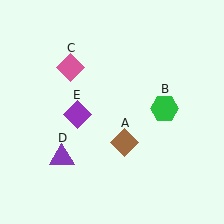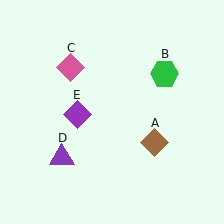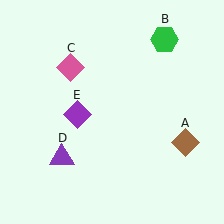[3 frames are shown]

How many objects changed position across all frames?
2 objects changed position: brown diamond (object A), green hexagon (object B).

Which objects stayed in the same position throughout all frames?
Pink diamond (object C) and purple triangle (object D) and purple diamond (object E) remained stationary.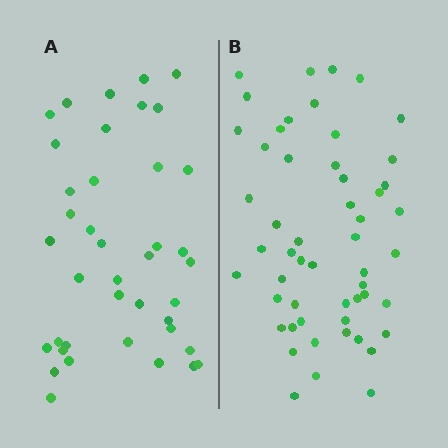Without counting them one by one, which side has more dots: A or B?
Region B (the right region) has more dots.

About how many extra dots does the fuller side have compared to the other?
Region B has approximately 15 more dots than region A.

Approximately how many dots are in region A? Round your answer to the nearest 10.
About 40 dots.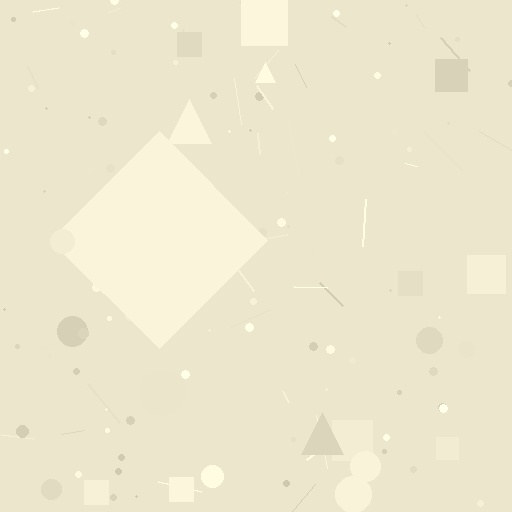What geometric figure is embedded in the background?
A diamond is embedded in the background.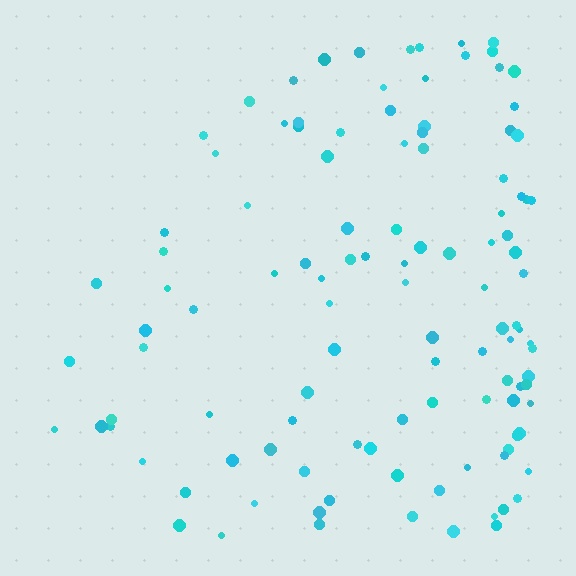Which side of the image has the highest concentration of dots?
The right.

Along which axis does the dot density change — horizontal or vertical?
Horizontal.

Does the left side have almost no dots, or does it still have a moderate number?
Still a moderate number, just noticeably fewer than the right.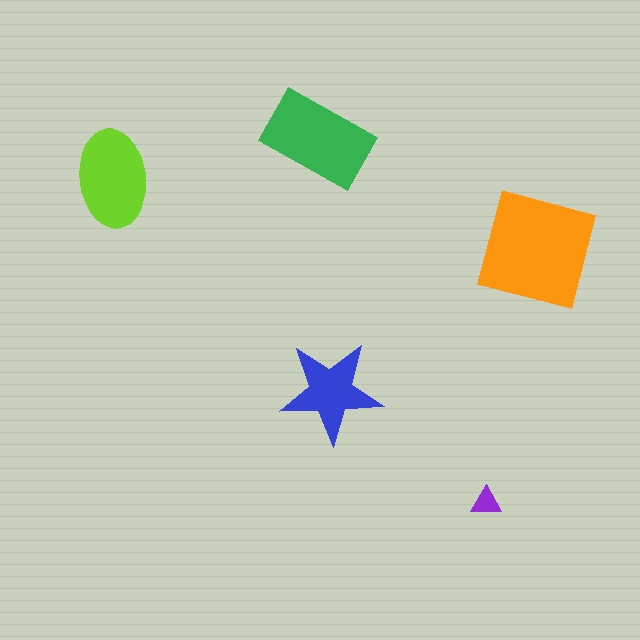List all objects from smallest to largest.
The purple triangle, the blue star, the lime ellipse, the green rectangle, the orange square.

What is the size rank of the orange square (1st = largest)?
1st.